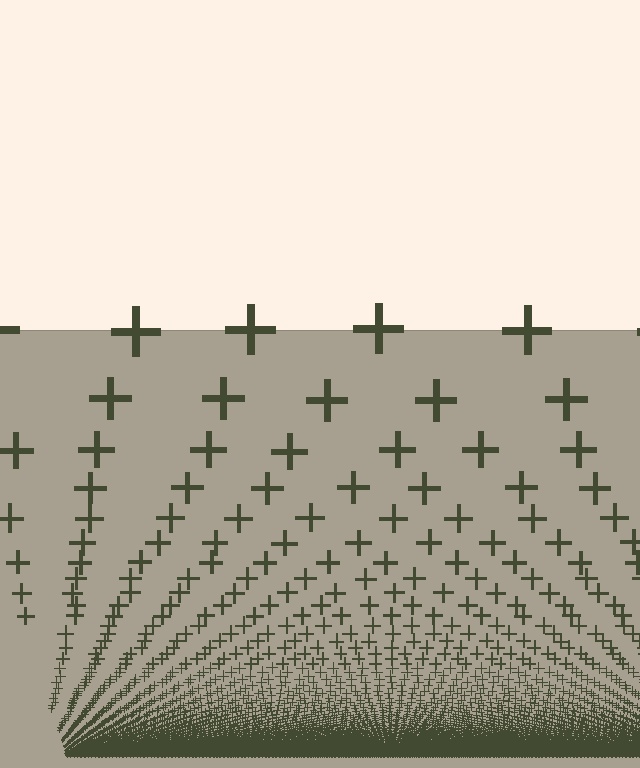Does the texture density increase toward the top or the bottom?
Density increases toward the bottom.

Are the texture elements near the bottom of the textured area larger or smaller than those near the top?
Smaller. The gradient is inverted — elements near the bottom are smaller and denser.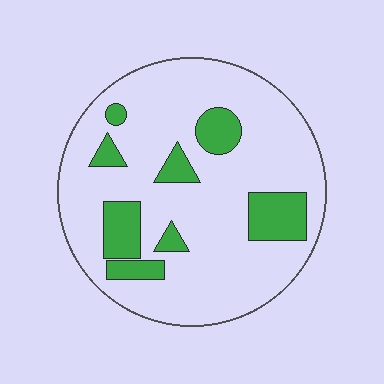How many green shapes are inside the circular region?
8.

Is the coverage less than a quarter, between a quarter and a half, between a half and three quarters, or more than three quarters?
Less than a quarter.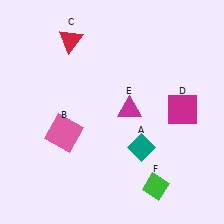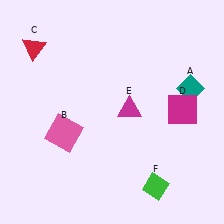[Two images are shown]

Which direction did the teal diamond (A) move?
The teal diamond (A) moved up.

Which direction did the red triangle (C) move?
The red triangle (C) moved left.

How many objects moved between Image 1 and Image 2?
2 objects moved between the two images.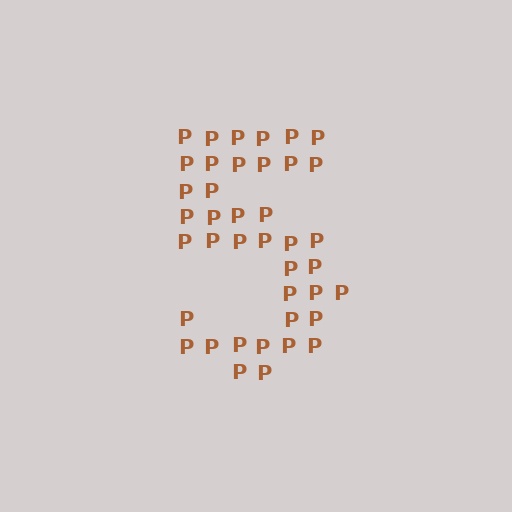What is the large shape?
The large shape is the digit 5.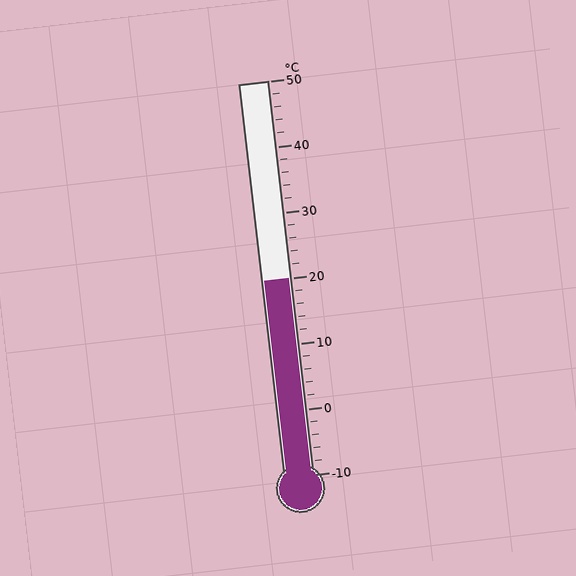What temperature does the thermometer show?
The thermometer shows approximately 20°C.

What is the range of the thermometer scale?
The thermometer scale ranges from -10°C to 50°C.